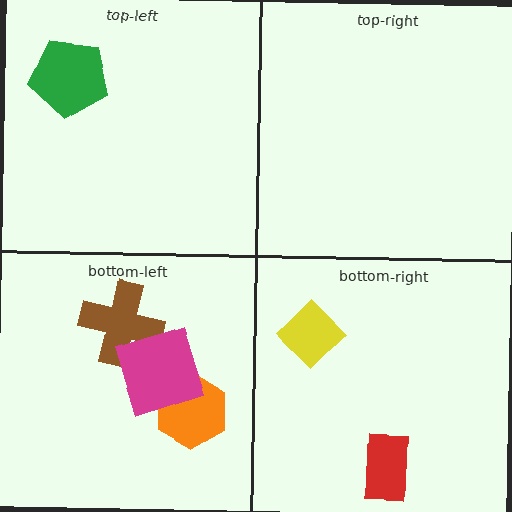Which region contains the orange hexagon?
The bottom-left region.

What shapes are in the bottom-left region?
The orange hexagon, the brown cross, the magenta square.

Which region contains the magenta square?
The bottom-left region.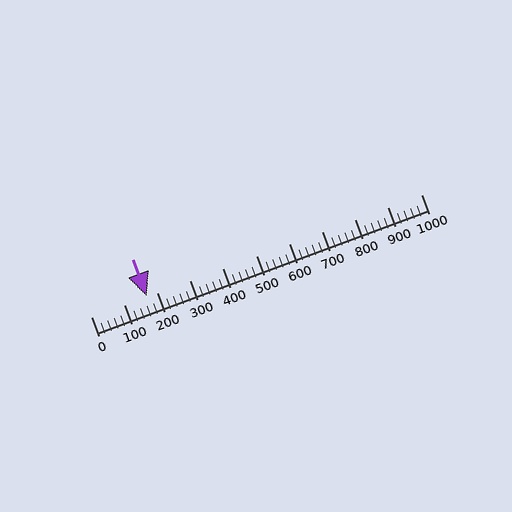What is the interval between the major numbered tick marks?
The major tick marks are spaced 100 units apart.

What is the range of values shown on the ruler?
The ruler shows values from 0 to 1000.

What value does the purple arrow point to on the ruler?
The purple arrow points to approximately 170.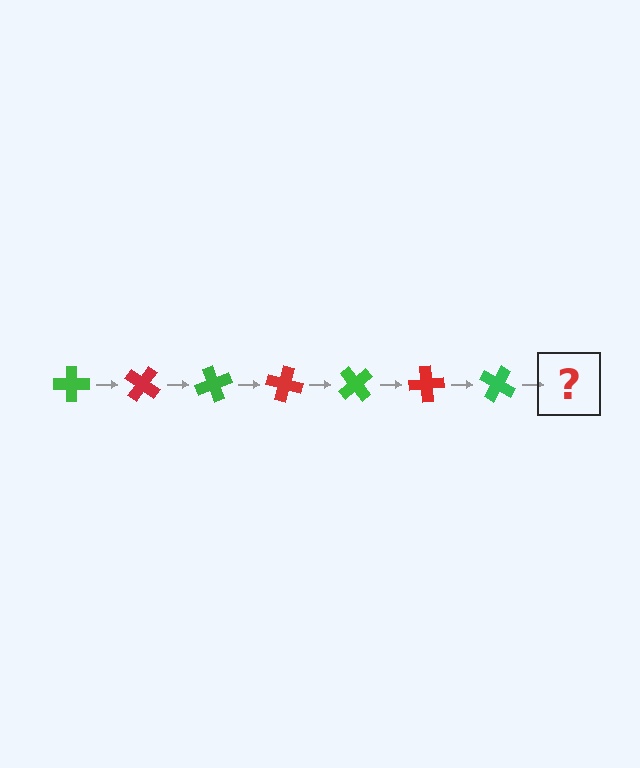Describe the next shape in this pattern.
It should be a red cross, rotated 245 degrees from the start.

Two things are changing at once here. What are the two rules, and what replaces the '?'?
The two rules are that it rotates 35 degrees each step and the color cycles through green and red. The '?' should be a red cross, rotated 245 degrees from the start.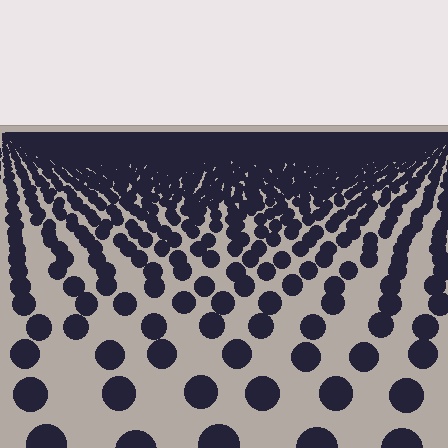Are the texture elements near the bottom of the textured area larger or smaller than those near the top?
Larger. Near the bottom, elements are closer to the viewer and appear at a bigger on-screen size.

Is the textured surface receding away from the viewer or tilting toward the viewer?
The surface is receding away from the viewer. Texture elements get smaller and denser toward the top.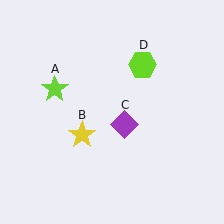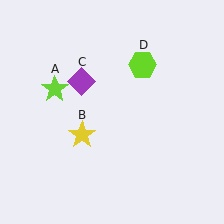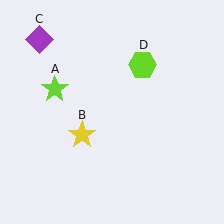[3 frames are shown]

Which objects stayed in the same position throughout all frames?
Lime star (object A) and yellow star (object B) and lime hexagon (object D) remained stationary.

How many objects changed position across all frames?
1 object changed position: purple diamond (object C).